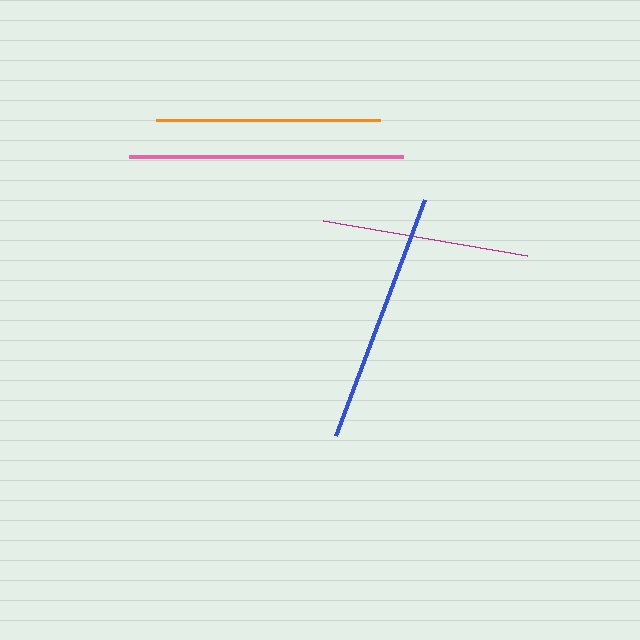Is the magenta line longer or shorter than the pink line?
The pink line is longer than the magenta line.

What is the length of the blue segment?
The blue segment is approximately 252 pixels long.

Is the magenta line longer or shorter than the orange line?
The orange line is longer than the magenta line.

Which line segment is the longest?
The pink line is the longest at approximately 274 pixels.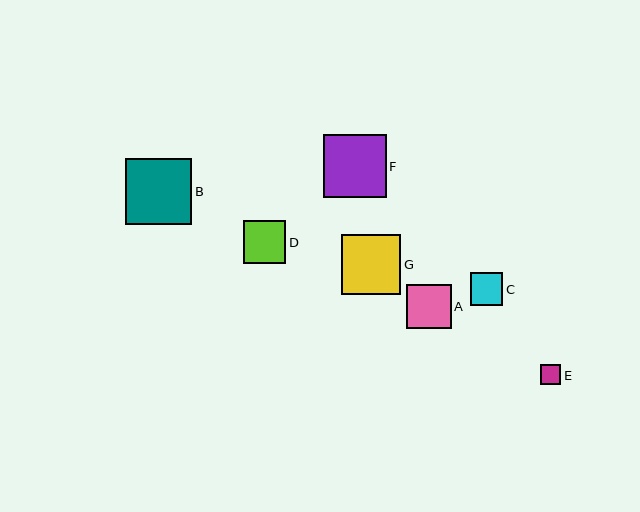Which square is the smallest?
Square E is the smallest with a size of approximately 21 pixels.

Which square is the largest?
Square B is the largest with a size of approximately 66 pixels.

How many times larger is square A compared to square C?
Square A is approximately 1.4 times the size of square C.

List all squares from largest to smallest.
From largest to smallest: B, F, G, A, D, C, E.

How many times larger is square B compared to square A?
Square B is approximately 1.5 times the size of square A.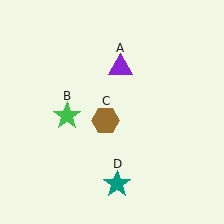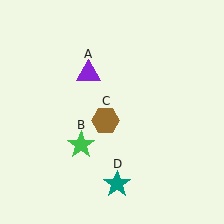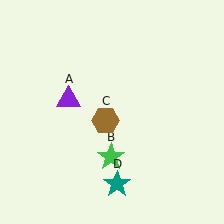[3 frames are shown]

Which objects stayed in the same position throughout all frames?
Brown hexagon (object C) and teal star (object D) remained stationary.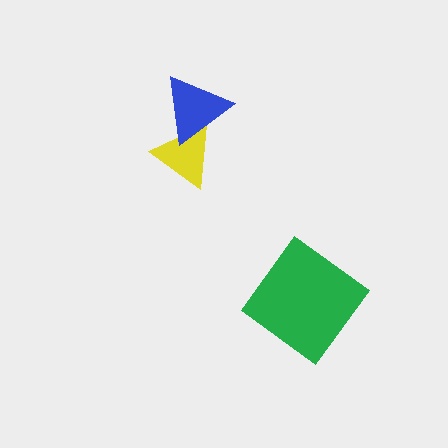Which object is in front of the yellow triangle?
The blue triangle is in front of the yellow triangle.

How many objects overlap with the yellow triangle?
1 object overlaps with the yellow triangle.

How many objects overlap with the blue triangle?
1 object overlaps with the blue triangle.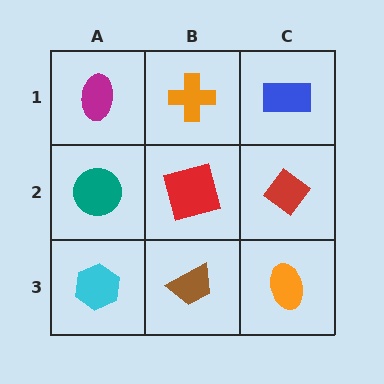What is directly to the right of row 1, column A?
An orange cross.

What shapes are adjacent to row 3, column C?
A red diamond (row 2, column C), a brown trapezoid (row 3, column B).